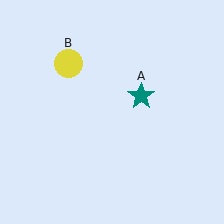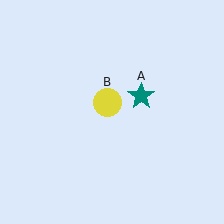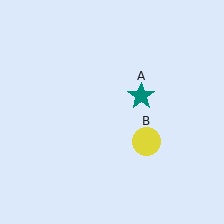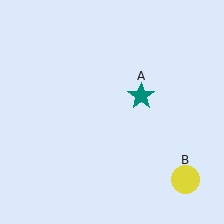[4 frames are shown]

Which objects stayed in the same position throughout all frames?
Teal star (object A) remained stationary.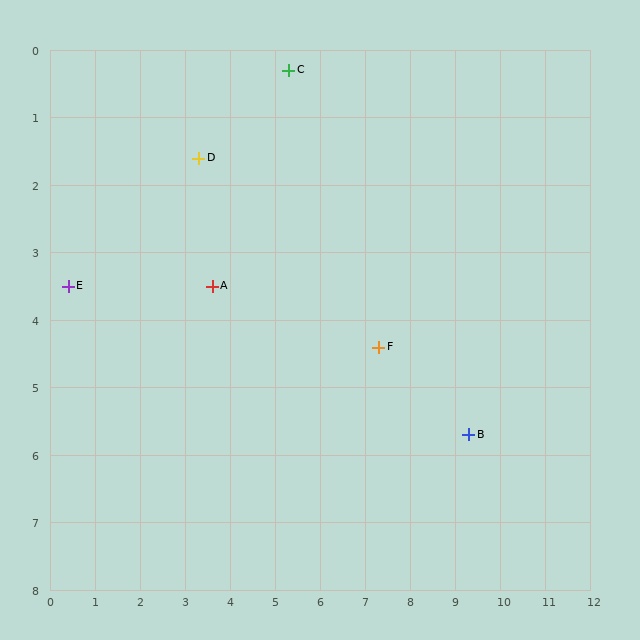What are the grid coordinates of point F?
Point F is at approximately (7.3, 4.4).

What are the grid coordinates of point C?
Point C is at approximately (5.3, 0.3).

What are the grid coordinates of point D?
Point D is at approximately (3.3, 1.6).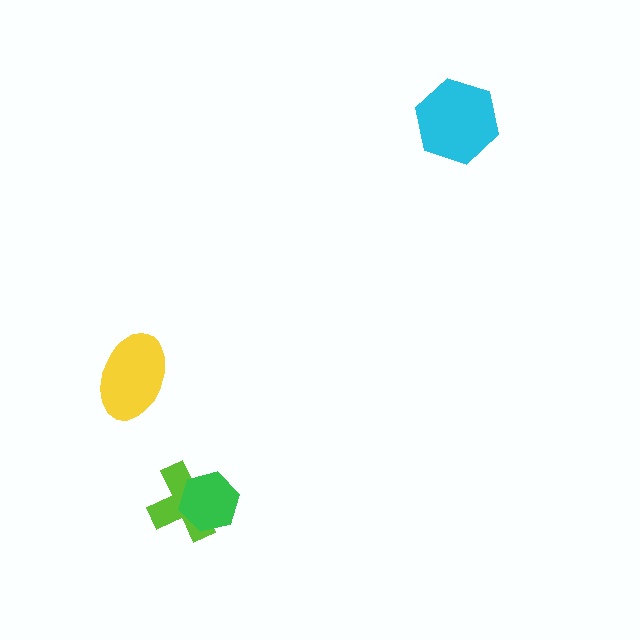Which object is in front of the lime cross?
The green hexagon is in front of the lime cross.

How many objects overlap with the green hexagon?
1 object overlaps with the green hexagon.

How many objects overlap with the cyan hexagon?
0 objects overlap with the cyan hexagon.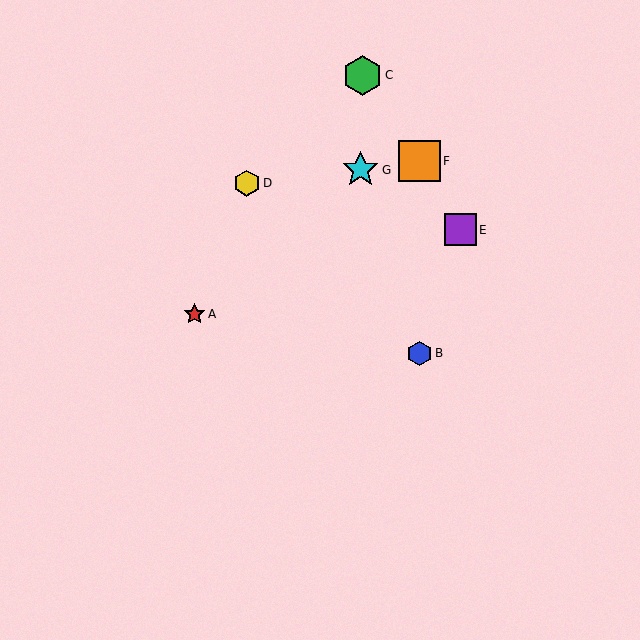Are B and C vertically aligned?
No, B is at x≈419 and C is at x≈363.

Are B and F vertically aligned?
Yes, both are at x≈419.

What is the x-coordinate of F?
Object F is at x≈419.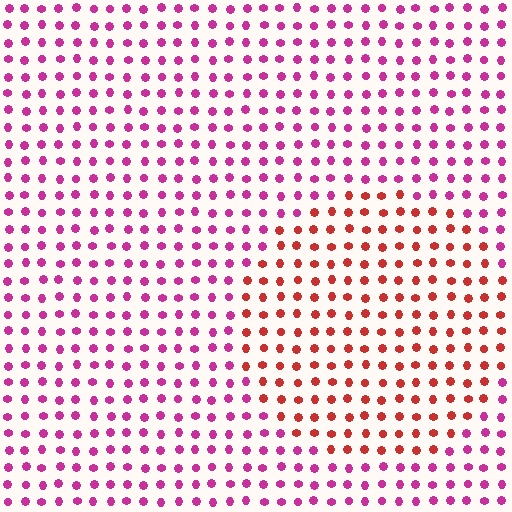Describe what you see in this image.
The image is filled with small magenta elements in a uniform arrangement. A circle-shaped region is visible where the elements are tinted to a slightly different hue, forming a subtle color boundary.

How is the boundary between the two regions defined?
The boundary is defined purely by a slight shift in hue (about 44 degrees). Spacing, size, and orientation are identical on both sides.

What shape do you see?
I see a circle.